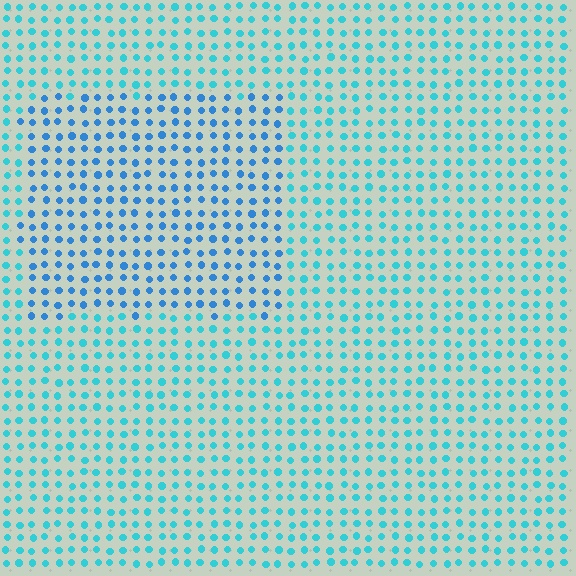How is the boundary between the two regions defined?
The boundary is defined purely by a slight shift in hue (about 27 degrees). Spacing, size, and orientation are identical on both sides.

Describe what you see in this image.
The image is filled with small cyan elements in a uniform arrangement. A rectangle-shaped region is visible where the elements are tinted to a slightly different hue, forming a subtle color boundary.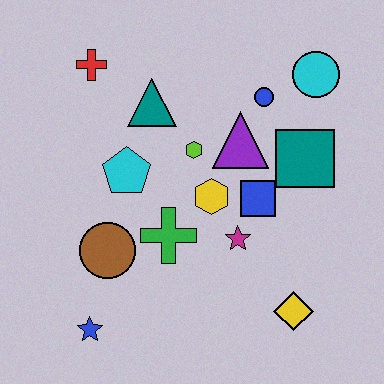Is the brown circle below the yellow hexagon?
Yes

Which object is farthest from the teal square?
The blue star is farthest from the teal square.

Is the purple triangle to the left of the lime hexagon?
No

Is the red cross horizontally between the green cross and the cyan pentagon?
No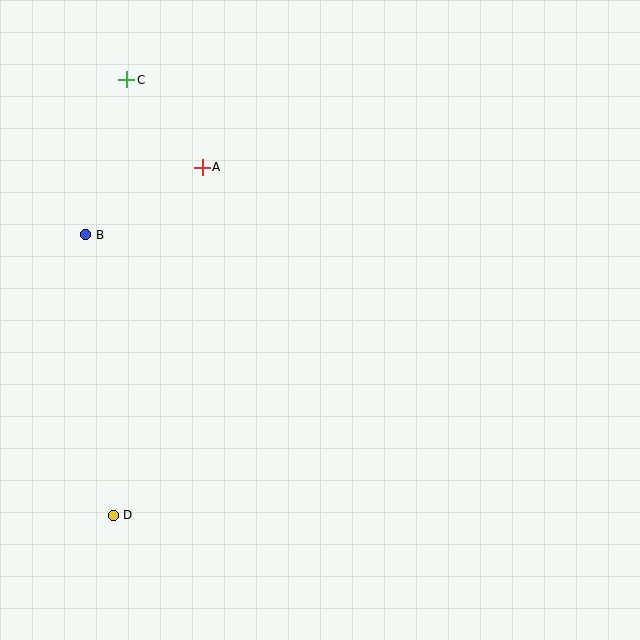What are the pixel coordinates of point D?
Point D is at (113, 515).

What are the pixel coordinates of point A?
Point A is at (202, 167).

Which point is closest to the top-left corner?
Point C is closest to the top-left corner.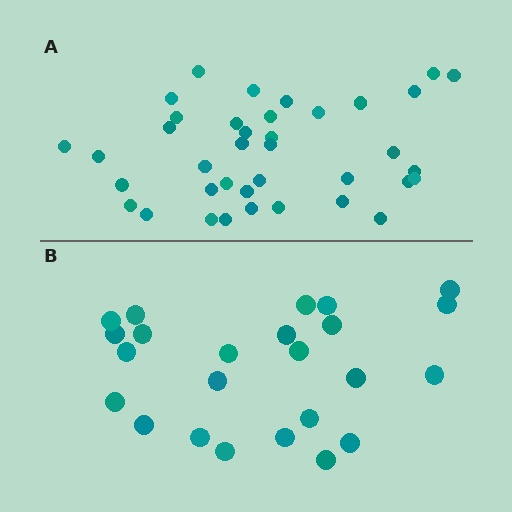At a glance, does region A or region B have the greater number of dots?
Region A (the top region) has more dots.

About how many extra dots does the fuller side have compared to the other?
Region A has approximately 15 more dots than region B.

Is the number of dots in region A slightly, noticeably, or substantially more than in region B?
Region A has substantially more. The ratio is roughly 1.6 to 1.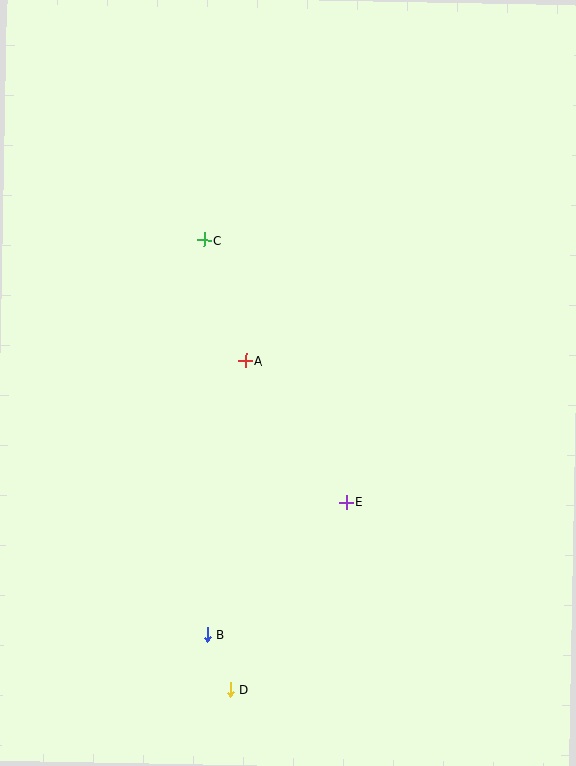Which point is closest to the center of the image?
Point A at (246, 361) is closest to the center.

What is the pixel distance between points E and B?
The distance between E and B is 191 pixels.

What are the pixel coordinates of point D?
Point D is at (231, 690).